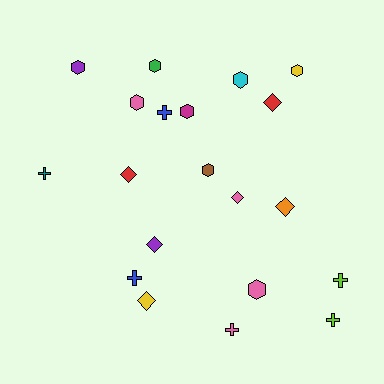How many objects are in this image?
There are 20 objects.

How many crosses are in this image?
There are 6 crosses.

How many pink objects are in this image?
There are 4 pink objects.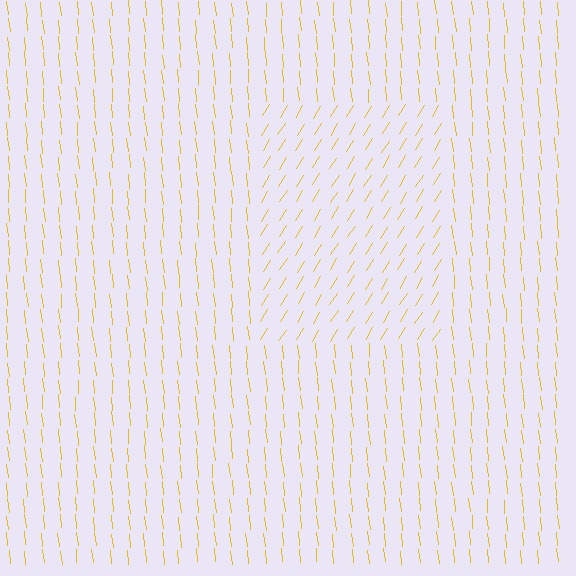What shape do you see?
I see a rectangle.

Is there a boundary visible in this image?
Yes, there is a texture boundary formed by a change in line orientation.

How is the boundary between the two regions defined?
The boundary is defined purely by a change in line orientation (approximately 37 degrees difference). All lines are the same color and thickness.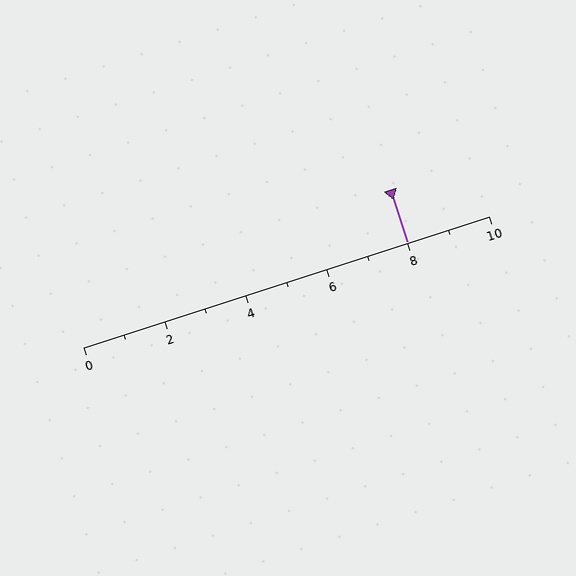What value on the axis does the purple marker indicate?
The marker indicates approximately 8.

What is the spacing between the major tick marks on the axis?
The major ticks are spaced 2 apart.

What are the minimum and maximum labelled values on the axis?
The axis runs from 0 to 10.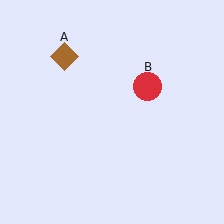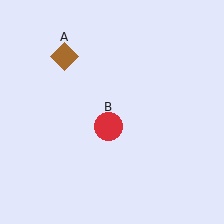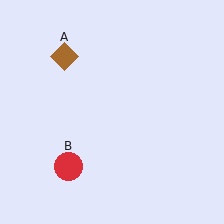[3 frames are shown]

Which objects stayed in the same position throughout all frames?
Brown diamond (object A) remained stationary.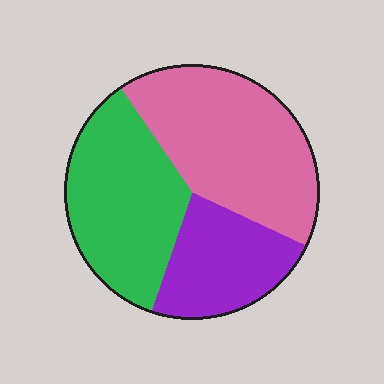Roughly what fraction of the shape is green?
Green takes up about one third (1/3) of the shape.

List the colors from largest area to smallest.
From largest to smallest: pink, green, purple.